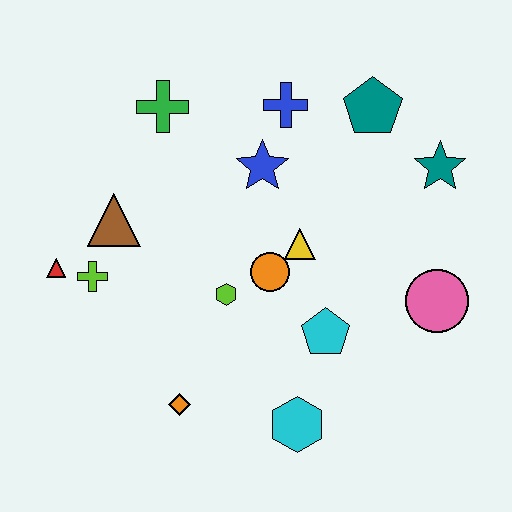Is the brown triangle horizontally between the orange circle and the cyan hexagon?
No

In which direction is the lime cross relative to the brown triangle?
The lime cross is below the brown triangle.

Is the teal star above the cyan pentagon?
Yes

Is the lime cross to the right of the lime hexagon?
No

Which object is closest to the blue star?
The blue cross is closest to the blue star.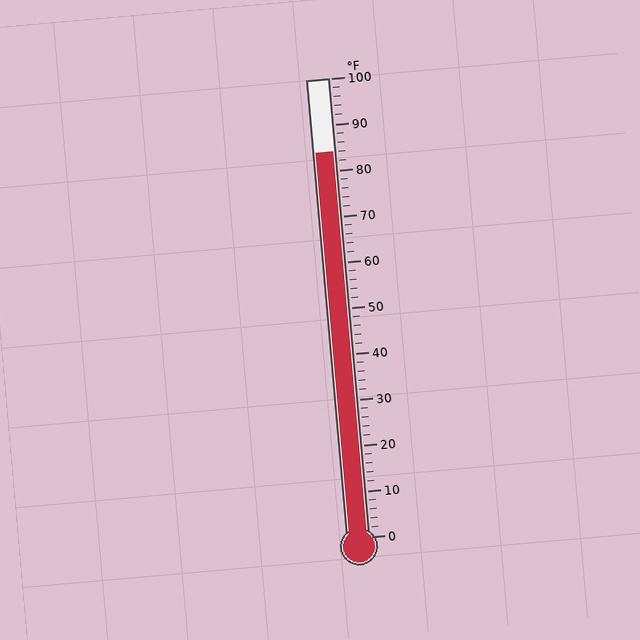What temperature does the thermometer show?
The thermometer shows approximately 84°F.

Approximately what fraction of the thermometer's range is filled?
The thermometer is filled to approximately 85% of its range.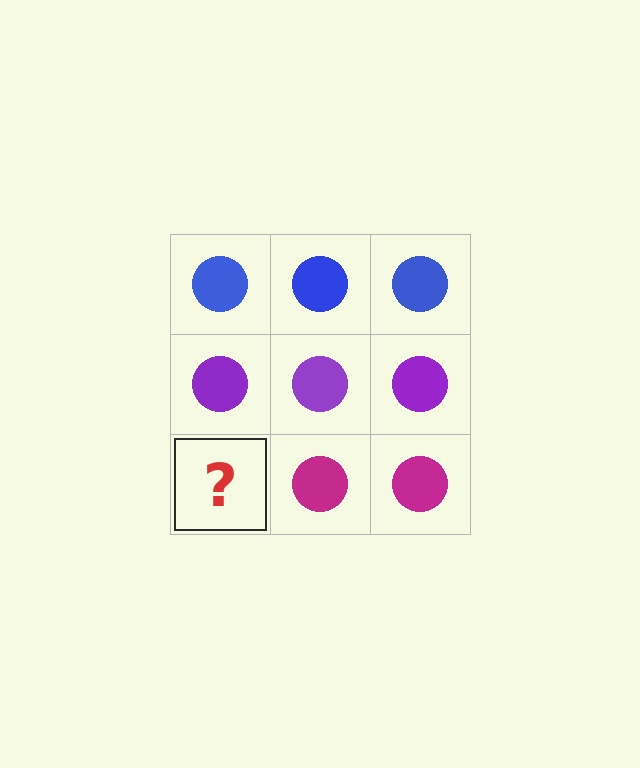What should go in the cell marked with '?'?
The missing cell should contain a magenta circle.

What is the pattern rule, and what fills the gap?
The rule is that each row has a consistent color. The gap should be filled with a magenta circle.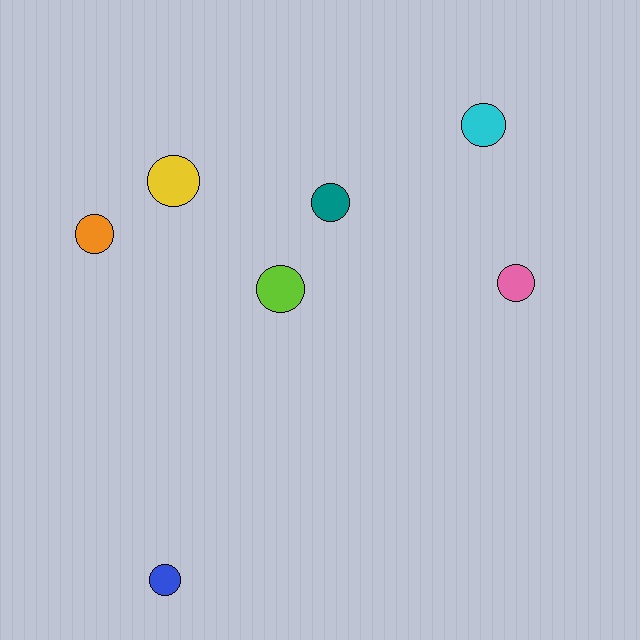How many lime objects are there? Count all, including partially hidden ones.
There is 1 lime object.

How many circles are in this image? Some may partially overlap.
There are 7 circles.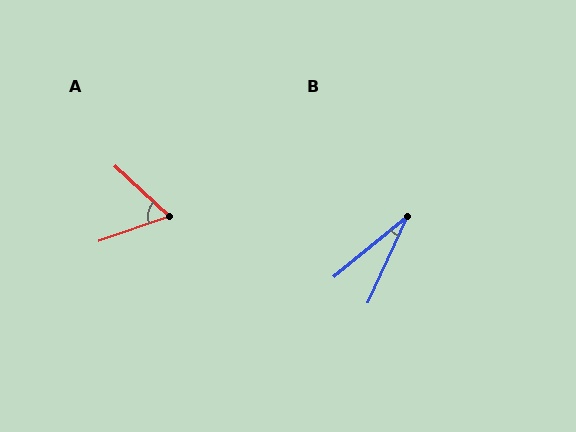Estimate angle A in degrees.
Approximately 62 degrees.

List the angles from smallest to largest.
B (26°), A (62°).